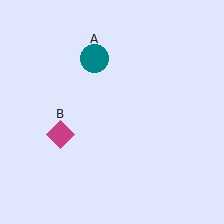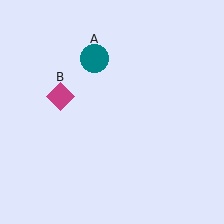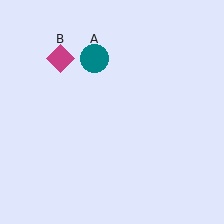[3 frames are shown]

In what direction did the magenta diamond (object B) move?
The magenta diamond (object B) moved up.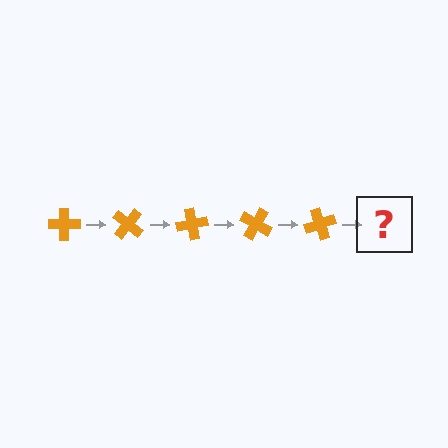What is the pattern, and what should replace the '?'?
The pattern is that the cross rotates 40 degrees each step. The '?' should be an orange cross rotated 200 degrees.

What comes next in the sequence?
The next element should be an orange cross rotated 200 degrees.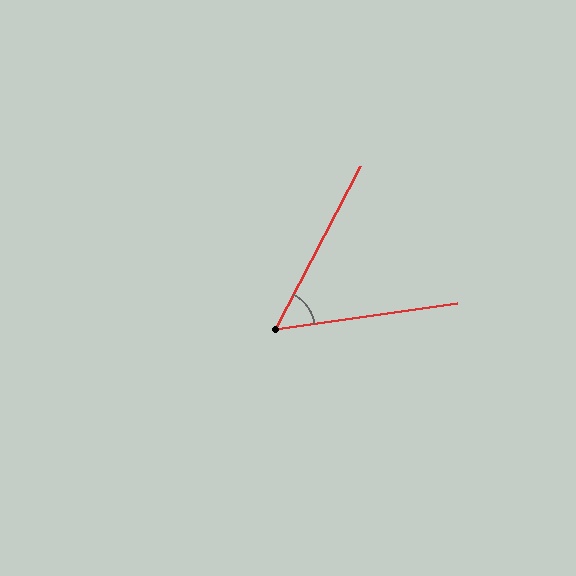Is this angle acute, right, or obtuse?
It is acute.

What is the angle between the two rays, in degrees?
Approximately 54 degrees.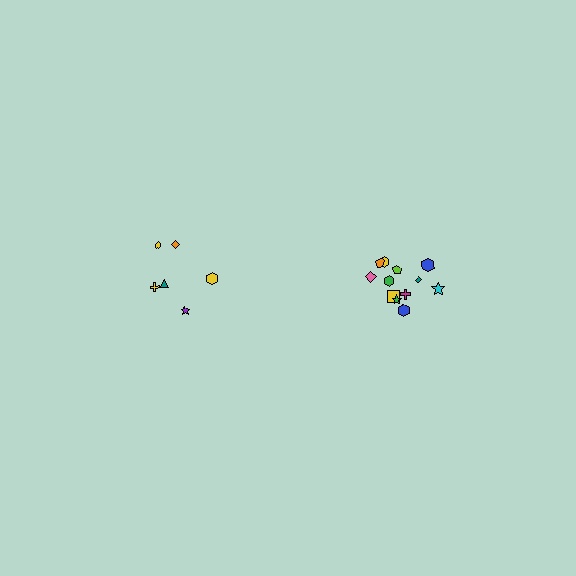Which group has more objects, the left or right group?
The right group.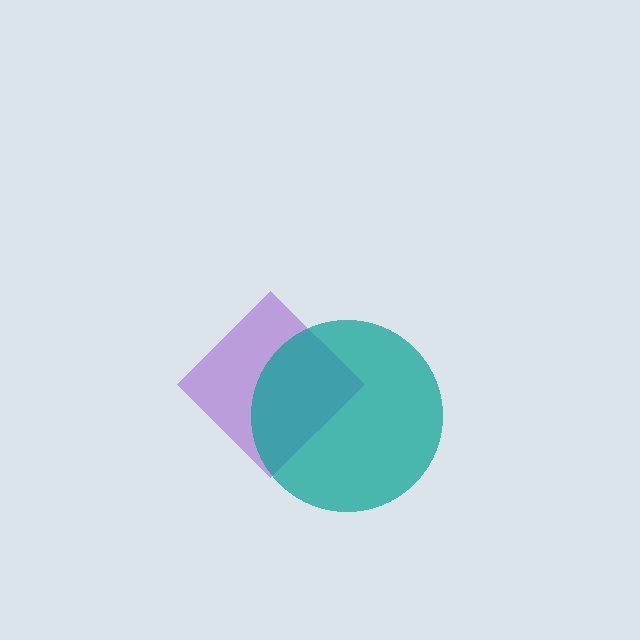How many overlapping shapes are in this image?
There are 2 overlapping shapes in the image.